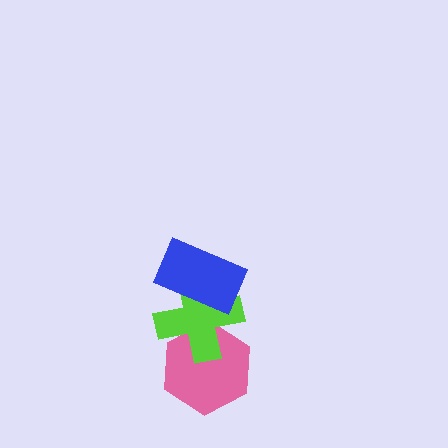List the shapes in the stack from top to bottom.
From top to bottom: the blue rectangle, the lime cross, the pink hexagon.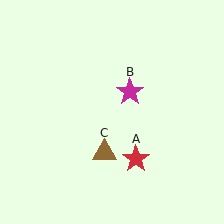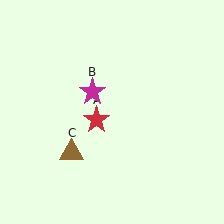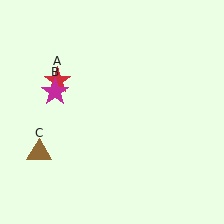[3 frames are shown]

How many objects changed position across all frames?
3 objects changed position: red star (object A), magenta star (object B), brown triangle (object C).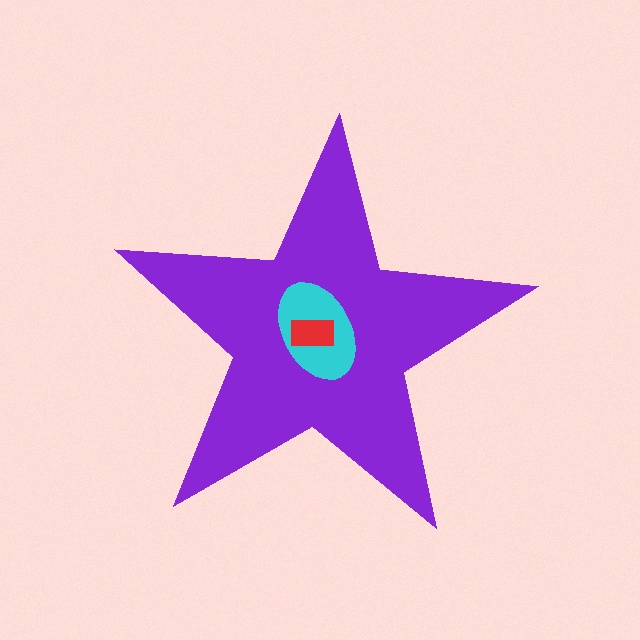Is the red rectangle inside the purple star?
Yes.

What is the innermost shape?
The red rectangle.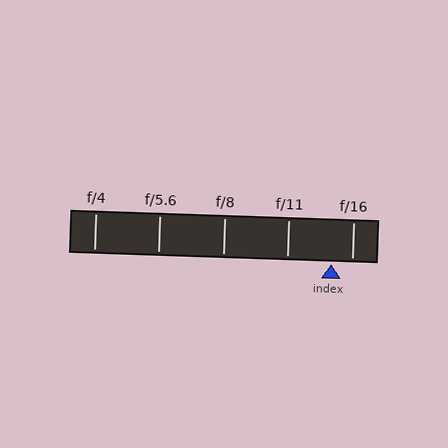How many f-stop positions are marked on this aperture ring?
There are 5 f-stop positions marked.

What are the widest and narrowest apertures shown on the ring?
The widest aperture shown is f/4 and the narrowest is f/16.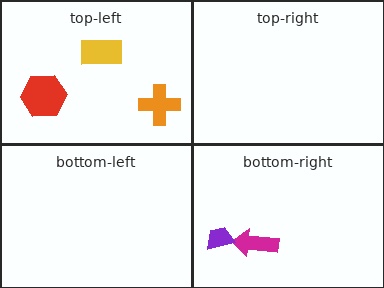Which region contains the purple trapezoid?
The bottom-right region.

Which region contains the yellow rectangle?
The top-left region.